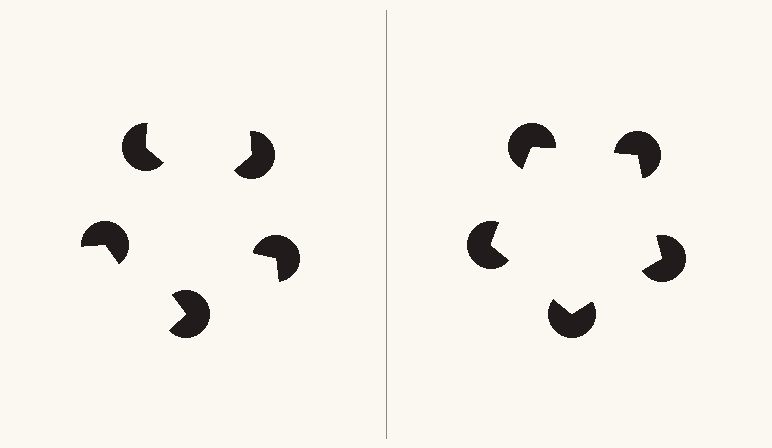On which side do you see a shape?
An illusory pentagon appears on the right side. On the left side the wedge cuts are rotated, so no coherent shape forms.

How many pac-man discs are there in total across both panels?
10 — 5 on each side.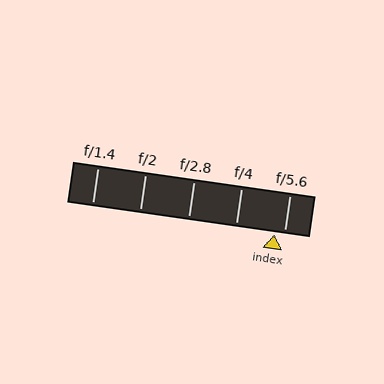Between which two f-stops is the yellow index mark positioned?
The index mark is between f/4 and f/5.6.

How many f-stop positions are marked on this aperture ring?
There are 5 f-stop positions marked.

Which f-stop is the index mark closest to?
The index mark is closest to f/5.6.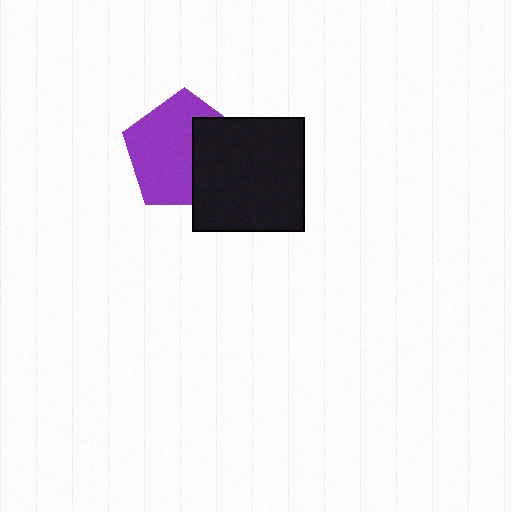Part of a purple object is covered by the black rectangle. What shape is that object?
It is a pentagon.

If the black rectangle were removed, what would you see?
You would see the complete purple pentagon.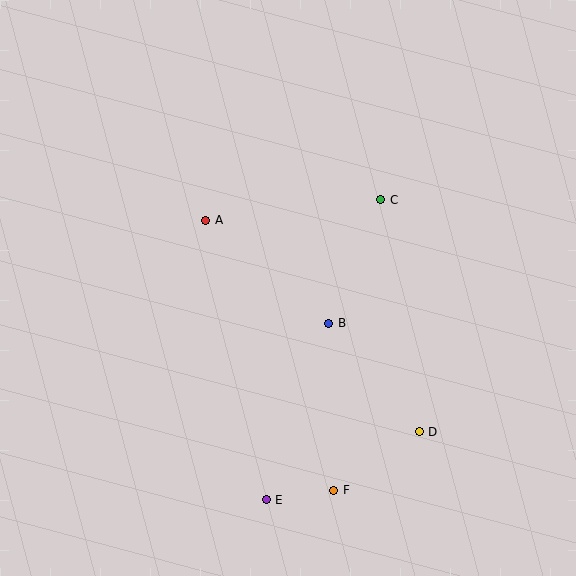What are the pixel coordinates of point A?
Point A is at (206, 220).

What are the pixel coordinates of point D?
Point D is at (419, 432).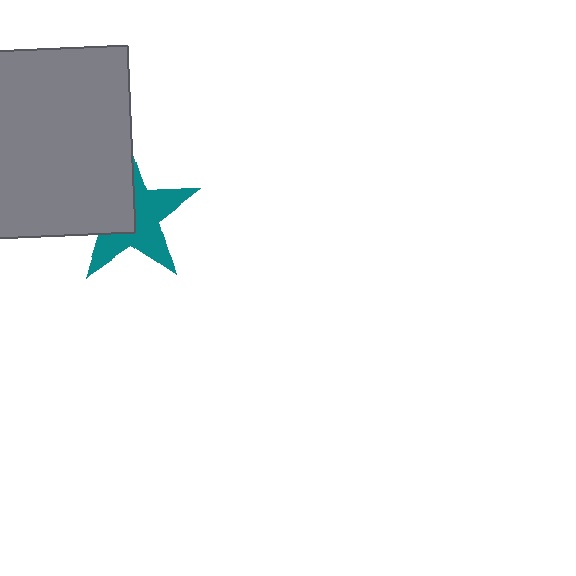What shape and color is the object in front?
The object in front is a gray square.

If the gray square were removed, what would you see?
You would see the complete teal star.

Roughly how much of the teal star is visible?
About half of it is visible (roughly 55%).